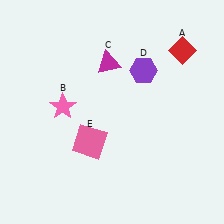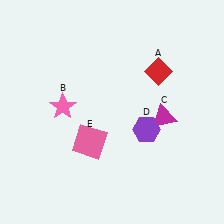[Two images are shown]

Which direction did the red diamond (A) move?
The red diamond (A) moved left.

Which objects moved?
The objects that moved are: the red diamond (A), the magenta triangle (C), the purple hexagon (D).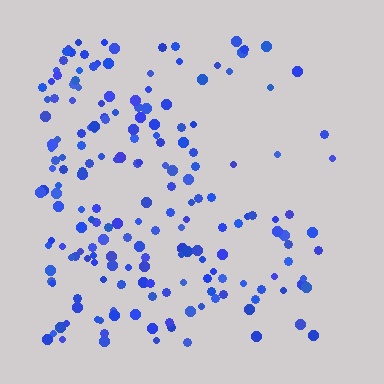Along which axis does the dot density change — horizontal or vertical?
Horizontal.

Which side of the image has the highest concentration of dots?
The left.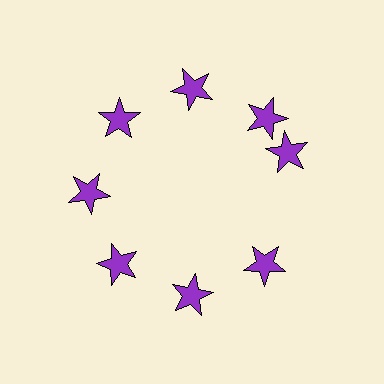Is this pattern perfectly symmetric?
No. The 8 purple stars are arranged in a ring, but one element near the 3 o'clock position is rotated out of alignment along the ring, breaking the 8-fold rotational symmetry.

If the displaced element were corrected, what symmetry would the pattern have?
It would have 8-fold rotational symmetry — the pattern would map onto itself every 45 degrees.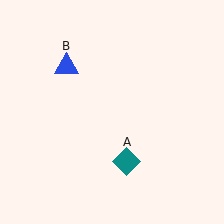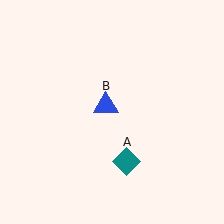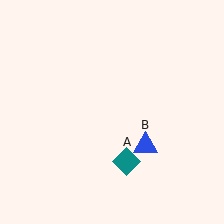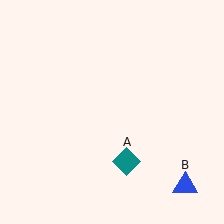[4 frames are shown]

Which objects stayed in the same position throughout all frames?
Teal diamond (object A) remained stationary.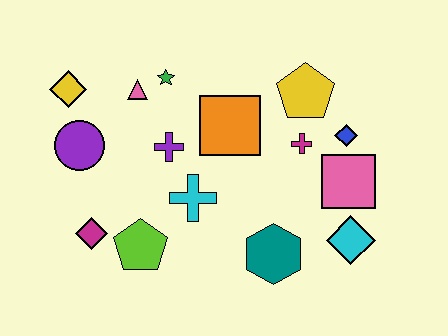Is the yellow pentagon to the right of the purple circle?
Yes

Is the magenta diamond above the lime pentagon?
Yes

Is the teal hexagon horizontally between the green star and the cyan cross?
No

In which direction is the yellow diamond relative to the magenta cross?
The yellow diamond is to the left of the magenta cross.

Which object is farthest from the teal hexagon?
The yellow diamond is farthest from the teal hexagon.